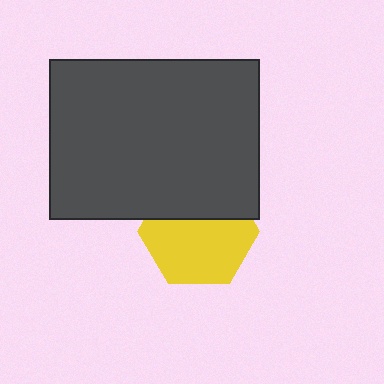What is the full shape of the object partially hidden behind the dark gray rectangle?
The partially hidden object is a yellow hexagon.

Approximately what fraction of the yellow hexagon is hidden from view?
Roughly 37% of the yellow hexagon is hidden behind the dark gray rectangle.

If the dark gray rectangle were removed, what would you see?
You would see the complete yellow hexagon.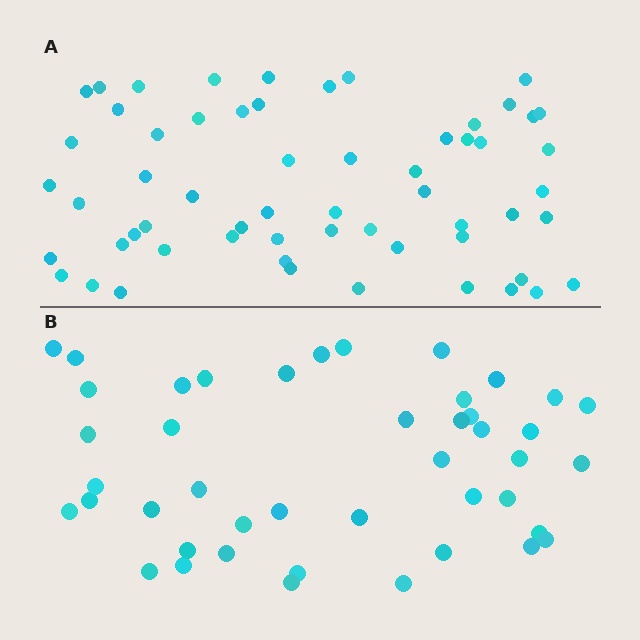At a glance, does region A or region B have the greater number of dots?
Region A (the top region) has more dots.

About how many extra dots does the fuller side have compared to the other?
Region A has approximately 15 more dots than region B.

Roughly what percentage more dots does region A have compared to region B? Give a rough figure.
About 35% more.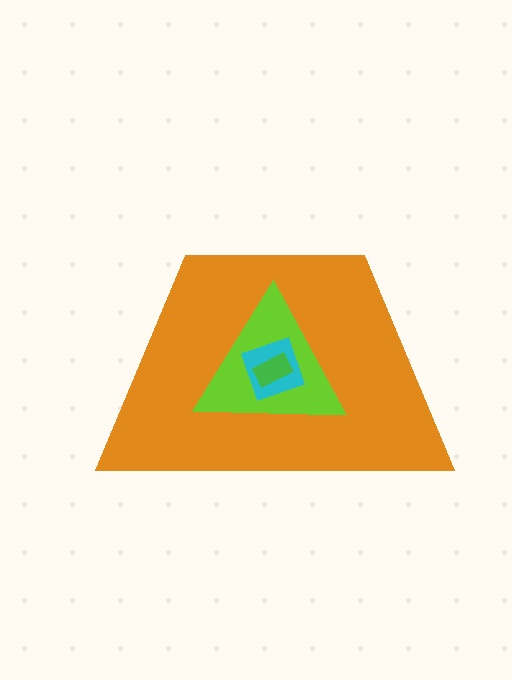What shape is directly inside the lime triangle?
The cyan square.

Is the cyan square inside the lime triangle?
Yes.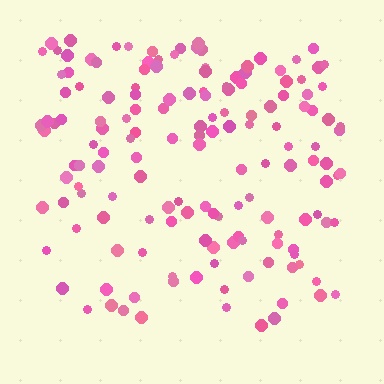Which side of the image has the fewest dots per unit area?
The bottom.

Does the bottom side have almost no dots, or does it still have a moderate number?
Still a moderate number, just noticeably fewer than the top.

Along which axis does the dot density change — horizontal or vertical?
Vertical.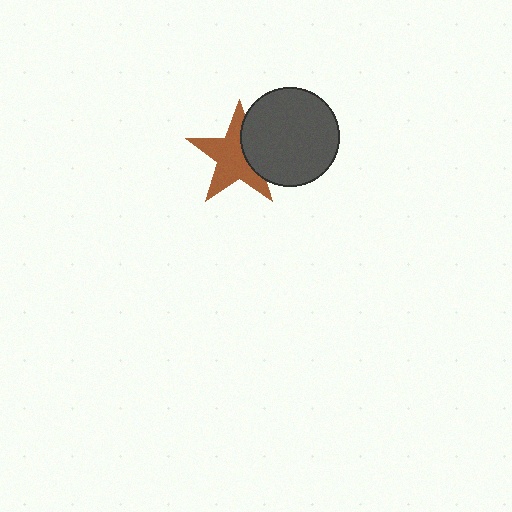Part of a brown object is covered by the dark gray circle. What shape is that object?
It is a star.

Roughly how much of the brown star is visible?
Most of it is visible (roughly 69%).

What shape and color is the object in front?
The object in front is a dark gray circle.